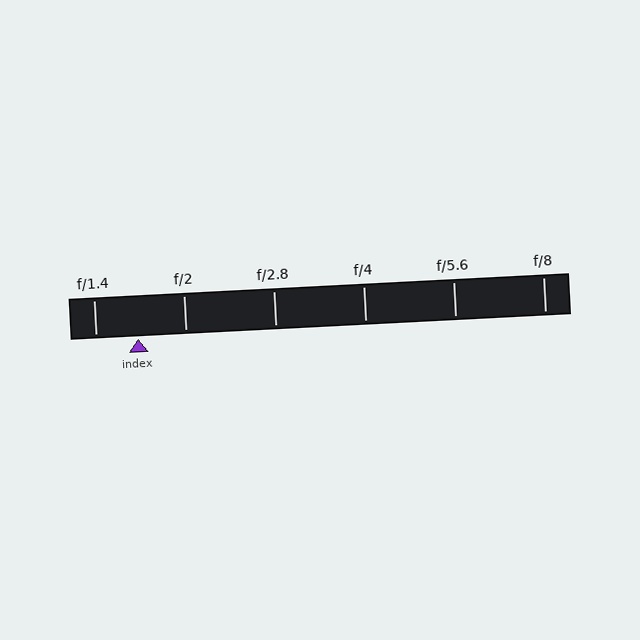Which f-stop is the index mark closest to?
The index mark is closest to f/1.4.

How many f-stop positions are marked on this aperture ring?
There are 6 f-stop positions marked.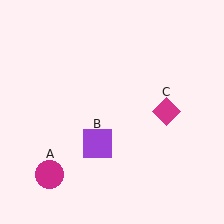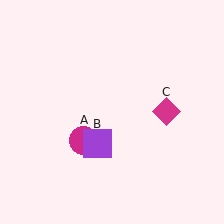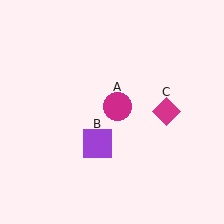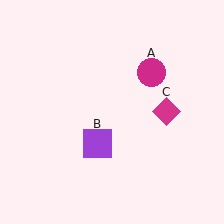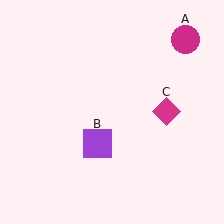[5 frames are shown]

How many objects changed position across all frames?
1 object changed position: magenta circle (object A).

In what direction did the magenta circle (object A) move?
The magenta circle (object A) moved up and to the right.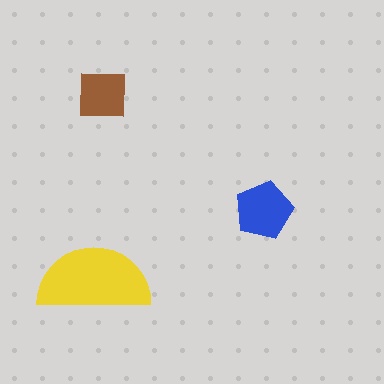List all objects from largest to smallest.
The yellow semicircle, the blue pentagon, the brown square.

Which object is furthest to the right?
The blue pentagon is rightmost.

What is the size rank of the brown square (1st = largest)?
3rd.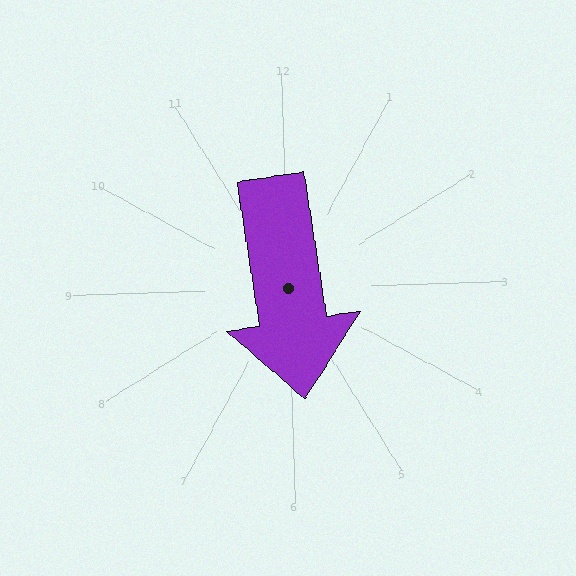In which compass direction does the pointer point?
South.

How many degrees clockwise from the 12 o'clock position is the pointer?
Approximately 173 degrees.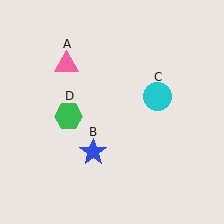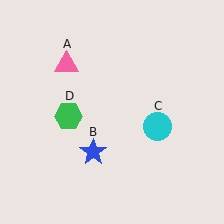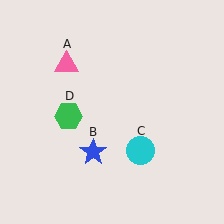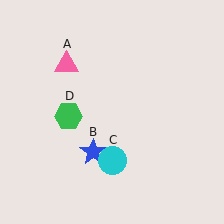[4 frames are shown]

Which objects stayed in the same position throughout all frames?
Pink triangle (object A) and blue star (object B) and green hexagon (object D) remained stationary.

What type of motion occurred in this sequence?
The cyan circle (object C) rotated clockwise around the center of the scene.